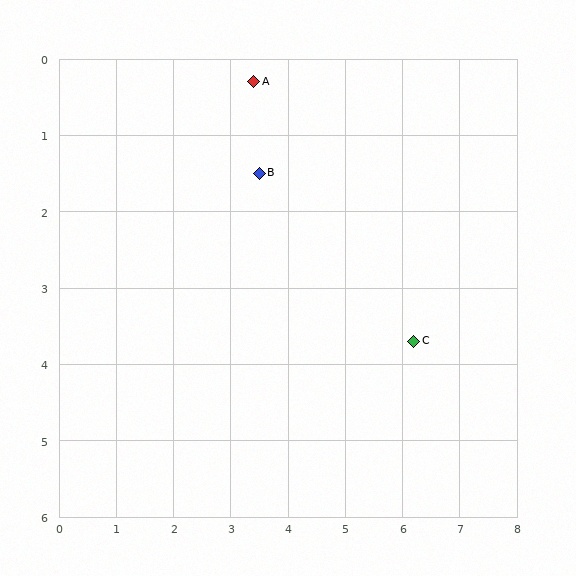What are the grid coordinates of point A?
Point A is at approximately (3.4, 0.3).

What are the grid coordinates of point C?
Point C is at approximately (6.2, 3.7).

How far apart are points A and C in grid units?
Points A and C are about 4.4 grid units apart.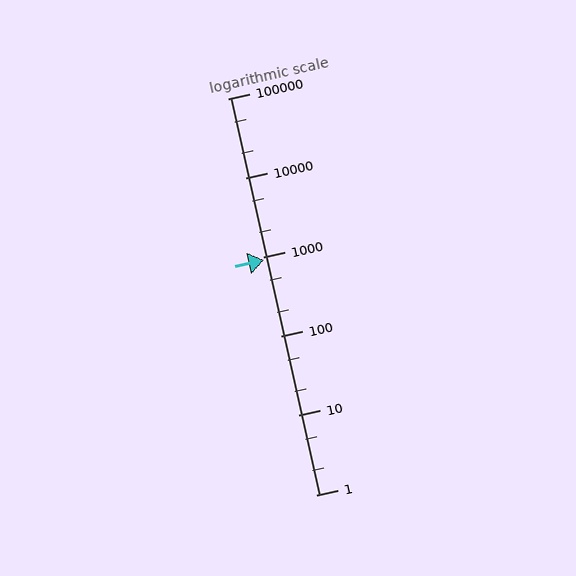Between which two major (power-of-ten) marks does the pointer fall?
The pointer is between 100 and 1000.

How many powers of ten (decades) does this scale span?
The scale spans 5 decades, from 1 to 100000.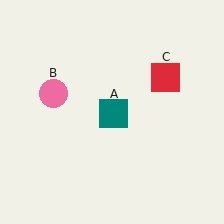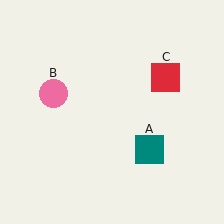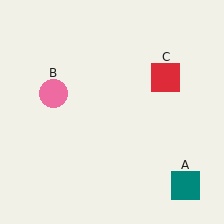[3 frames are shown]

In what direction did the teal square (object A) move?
The teal square (object A) moved down and to the right.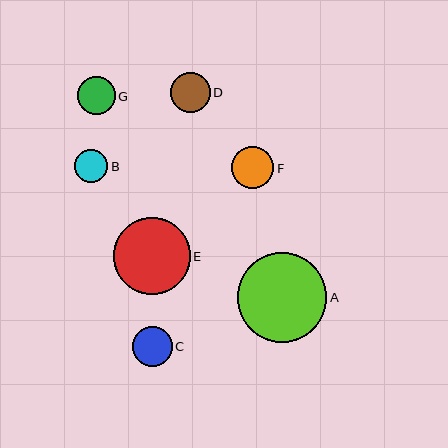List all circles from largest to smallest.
From largest to smallest: A, E, F, C, D, G, B.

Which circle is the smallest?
Circle B is the smallest with a size of approximately 33 pixels.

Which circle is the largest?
Circle A is the largest with a size of approximately 90 pixels.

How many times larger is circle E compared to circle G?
Circle E is approximately 2.0 times the size of circle G.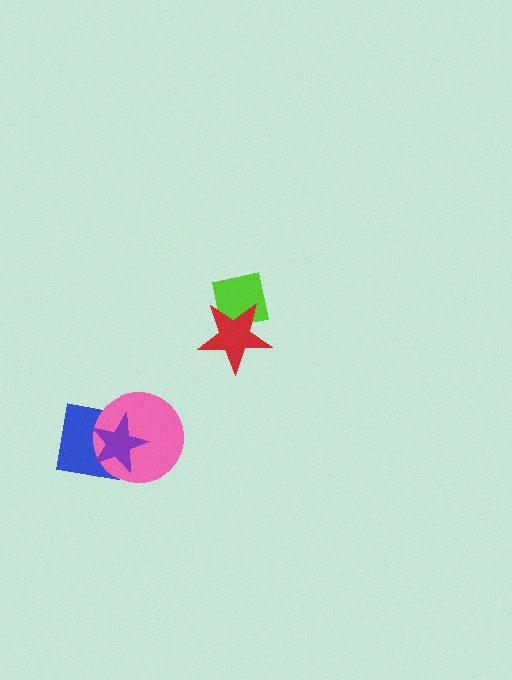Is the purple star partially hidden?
No, no other shape covers it.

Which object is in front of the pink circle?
The purple star is in front of the pink circle.